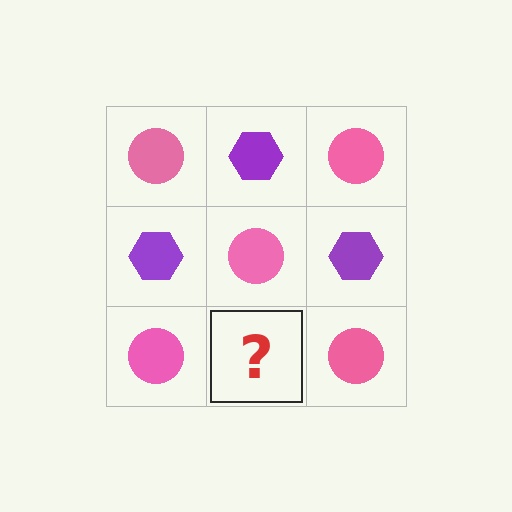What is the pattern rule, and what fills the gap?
The rule is that it alternates pink circle and purple hexagon in a checkerboard pattern. The gap should be filled with a purple hexagon.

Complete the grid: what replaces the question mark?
The question mark should be replaced with a purple hexagon.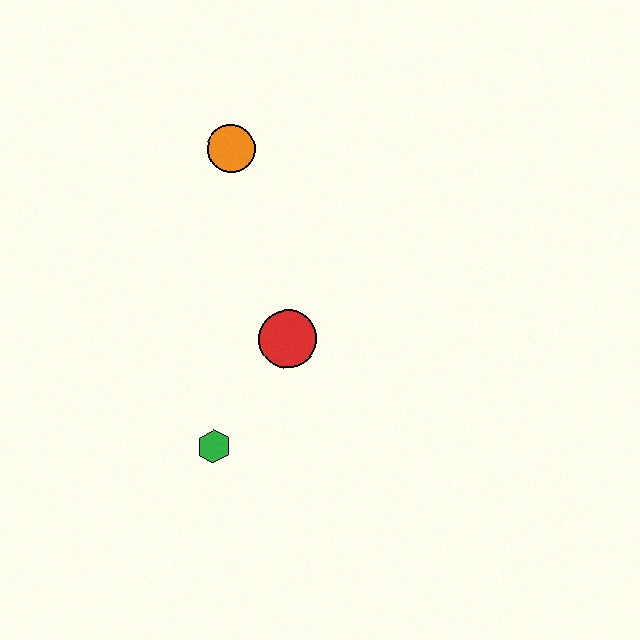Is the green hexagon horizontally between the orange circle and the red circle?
No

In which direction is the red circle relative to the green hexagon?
The red circle is above the green hexagon.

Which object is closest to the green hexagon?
The red circle is closest to the green hexagon.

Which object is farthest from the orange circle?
The green hexagon is farthest from the orange circle.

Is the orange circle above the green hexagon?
Yes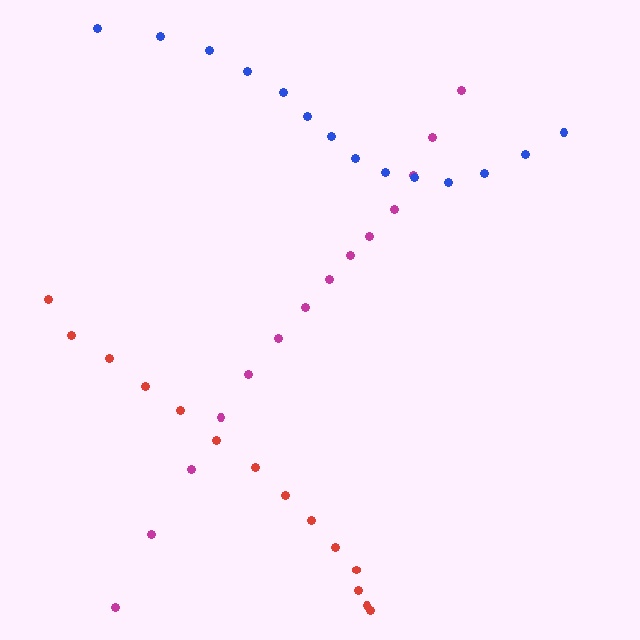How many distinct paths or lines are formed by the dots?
There are 3 distinct paths.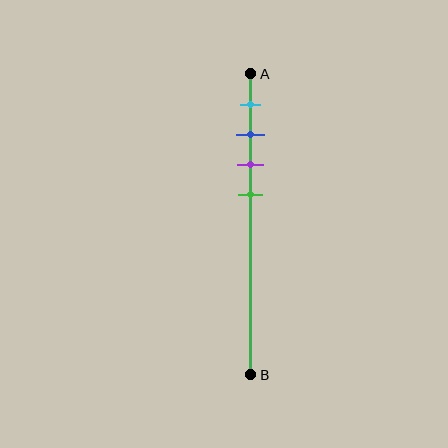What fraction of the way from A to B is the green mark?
The green mark is approximately 40% (0.4) of the way from A to B.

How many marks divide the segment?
There are 4 marks dividing the segment.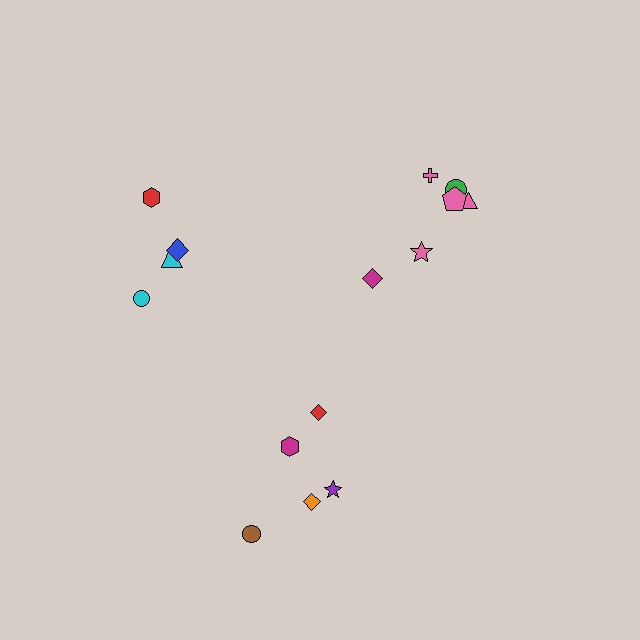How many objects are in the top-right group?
There are 6 objects.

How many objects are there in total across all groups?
There are 15 objects.